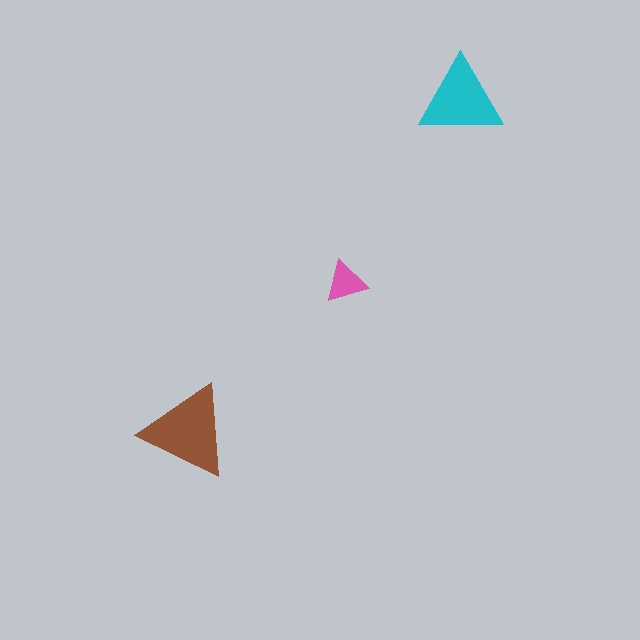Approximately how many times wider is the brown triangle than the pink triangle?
About 2 times wider.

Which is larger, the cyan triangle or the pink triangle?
The cyan one.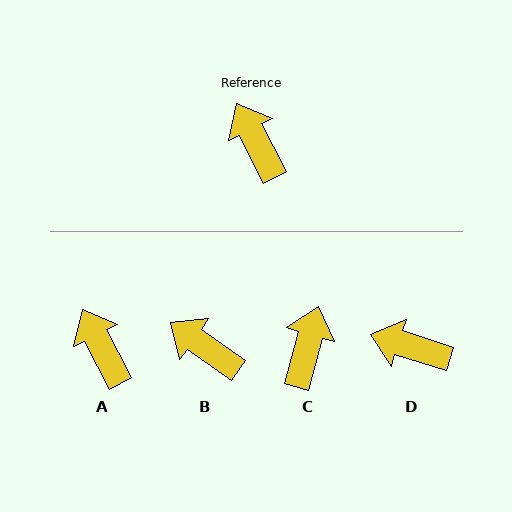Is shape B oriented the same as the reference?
No, it is off by about 28 degrees.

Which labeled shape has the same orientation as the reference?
A.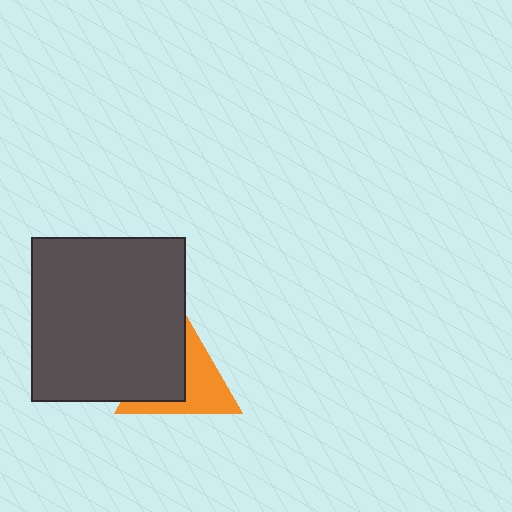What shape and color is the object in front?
The object in front is a dark gray rectangle.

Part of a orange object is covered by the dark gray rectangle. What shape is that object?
It is a triangle.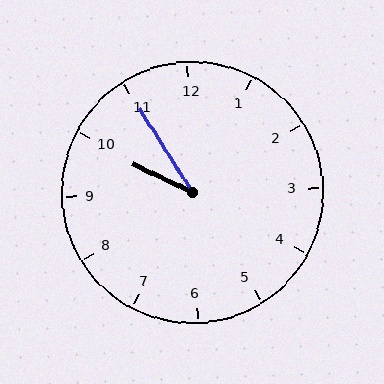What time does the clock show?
9:55.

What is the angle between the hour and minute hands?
Approximately 32 degrees.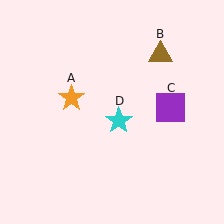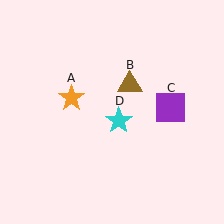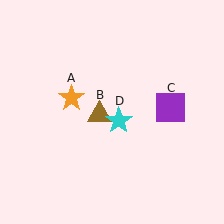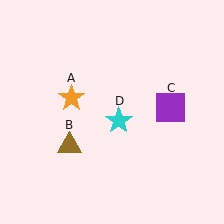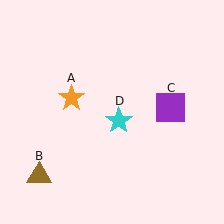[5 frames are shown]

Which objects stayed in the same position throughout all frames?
Orange star (object A) and purple square (object C) and cyan star (object D) remained stationary.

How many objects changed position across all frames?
1 object changed position: brown triangle (object B).